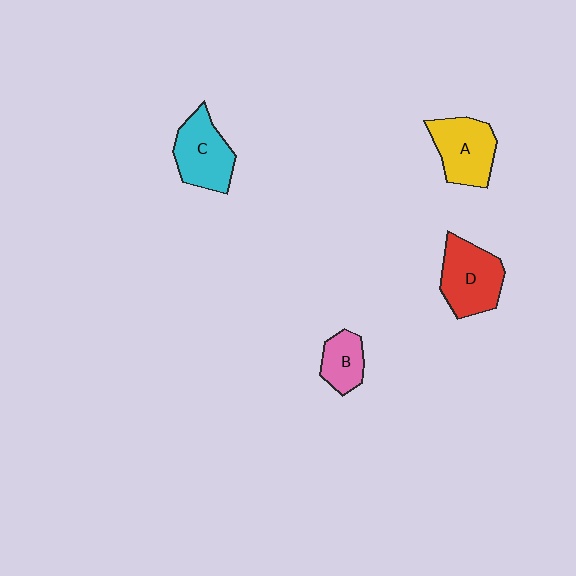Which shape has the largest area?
Shape D (red).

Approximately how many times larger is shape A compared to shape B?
Approximately 1.7 times.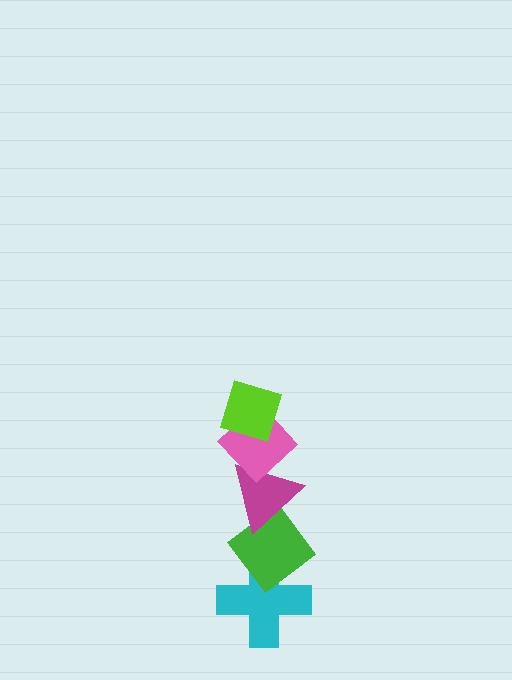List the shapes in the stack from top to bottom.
From top to bottom: the lime diamond, the pink diamond, the magenta triangle, the green diamond, the cyan cross.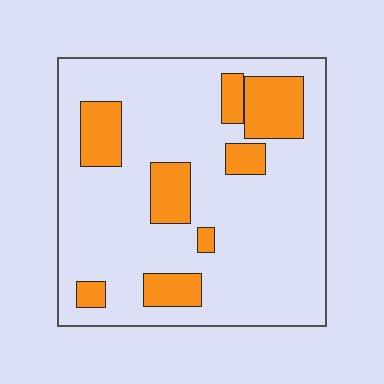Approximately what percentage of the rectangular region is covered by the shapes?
Approximately 20%.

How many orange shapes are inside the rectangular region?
8.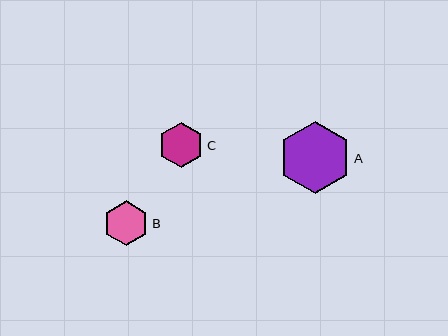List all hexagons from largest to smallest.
From largest to smallest: A, C, B.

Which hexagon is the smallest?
Hexagon B is the smallest with a size of approximately 45 pixels.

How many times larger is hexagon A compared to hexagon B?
Hexagon A is approximately 1.6 times the size of hexagon B.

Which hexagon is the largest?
Hexagon A is the largest with a size of approximately 73 pixels.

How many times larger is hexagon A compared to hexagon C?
Hexagon A is approximately 1.6 times the size of hexagon C.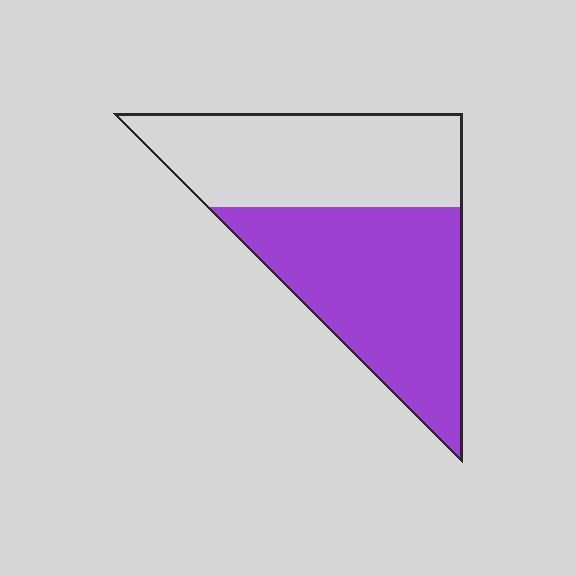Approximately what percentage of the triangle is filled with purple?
Approximately 55%.